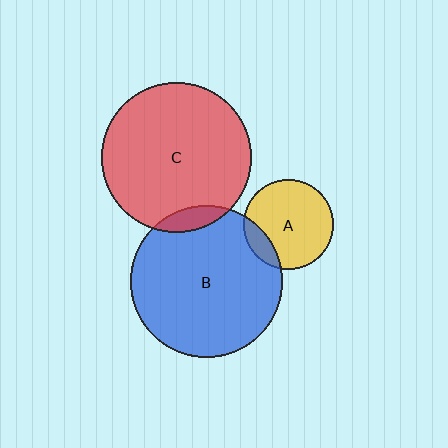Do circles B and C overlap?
Yes.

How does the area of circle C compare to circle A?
Approximately 2.8 times.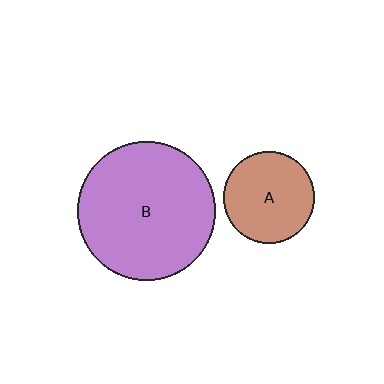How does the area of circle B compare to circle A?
Approximately 2.3 times.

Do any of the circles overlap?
No, none of the circles overlap.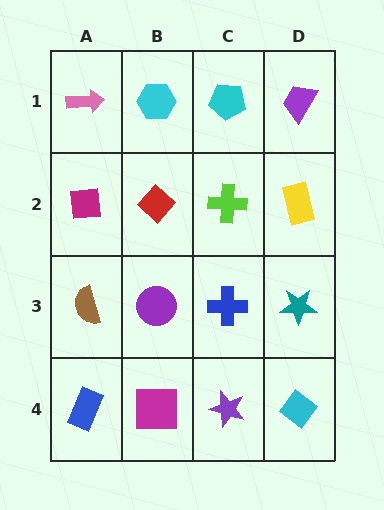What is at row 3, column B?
A purple circle.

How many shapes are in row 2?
4 shapes.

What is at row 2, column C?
A lime cross.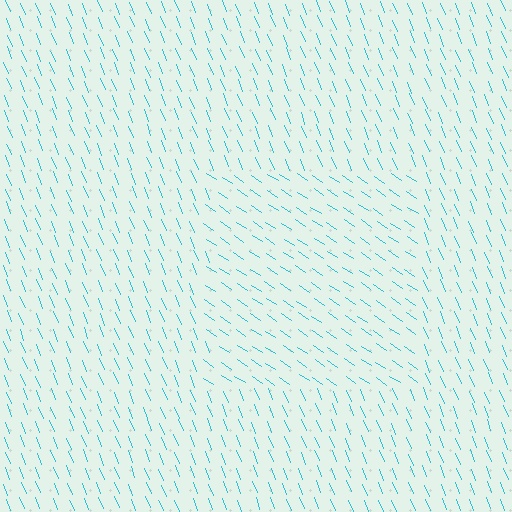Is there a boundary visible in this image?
Yes, there is a texture boundary formed by a change in line orientation.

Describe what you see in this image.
The image is filled with small cyan line segments. A rectangle region in the image has lines oriented differently from the surrounding lines, creating a visible texture boundary.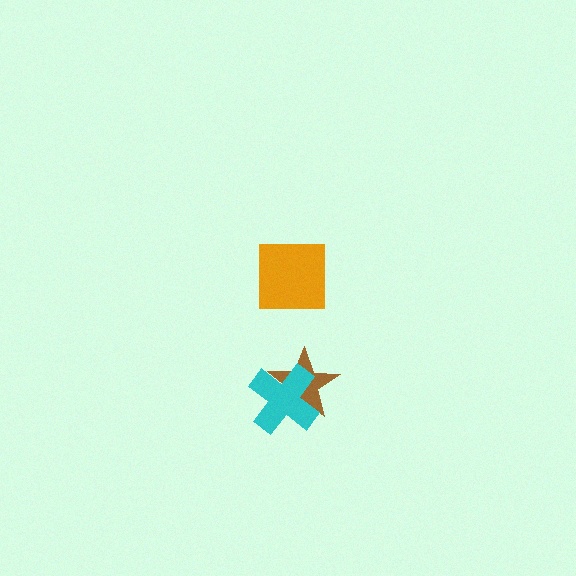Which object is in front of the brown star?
The cyan cross is in front of the brown star.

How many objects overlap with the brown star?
1 object overlaps with the brown star.